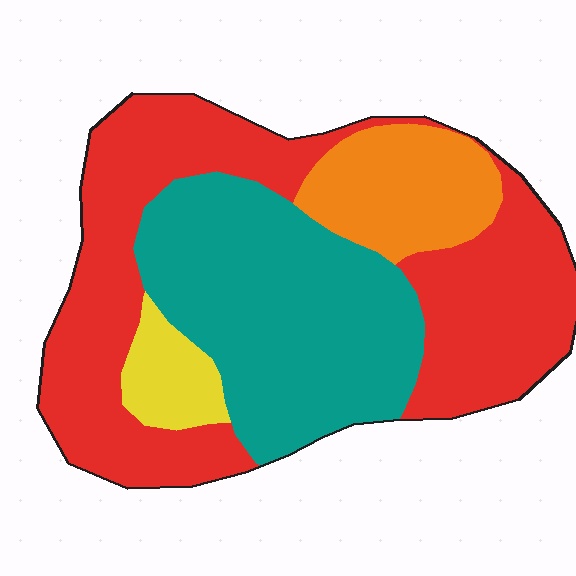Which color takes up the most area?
Red, at roughly 45%.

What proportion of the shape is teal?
Teal takes up about one third (1/3) of the shape.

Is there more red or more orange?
Red.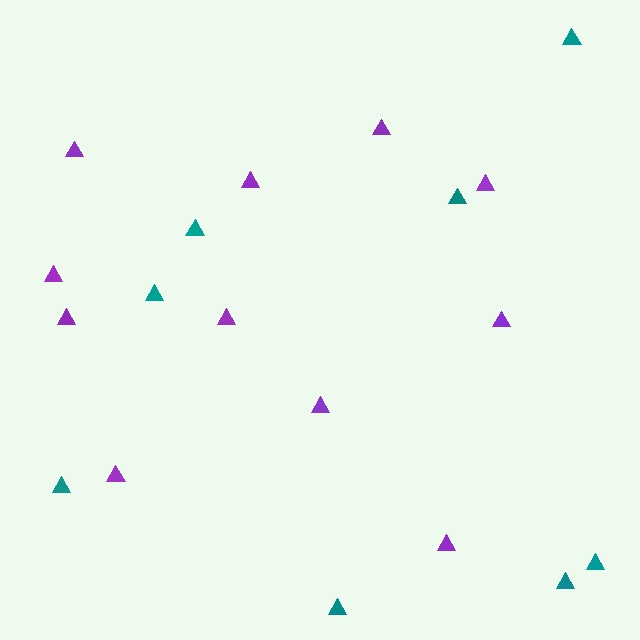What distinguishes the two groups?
There are 2 groups: one group of teal triangles (8) and one group of purple triangles (11).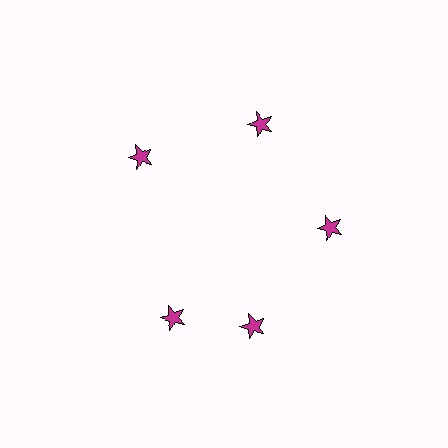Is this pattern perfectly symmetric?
No. The 5 magenta stars are arranged in a ring, but one element near the 8 o'clock position is rotated out of alignment along the ring, breaking the 5-fold rotational symmetry.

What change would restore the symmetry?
The symmetry would be restored by rotating it back into even spacing with its neighbors so that all 5 stars sit at equal angles and equal distance from the center.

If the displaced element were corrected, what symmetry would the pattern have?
It would have 5-fold rotational symmetry — the pattern would map onto itself every 72 degrees.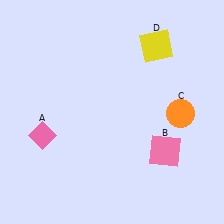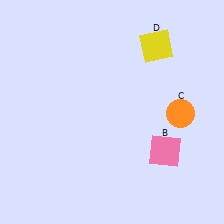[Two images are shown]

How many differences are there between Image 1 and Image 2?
There is 1 difference between the two images.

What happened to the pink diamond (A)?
The pink diamond (A) was removed in Image 2. It was in the bottom-left area of Image 1.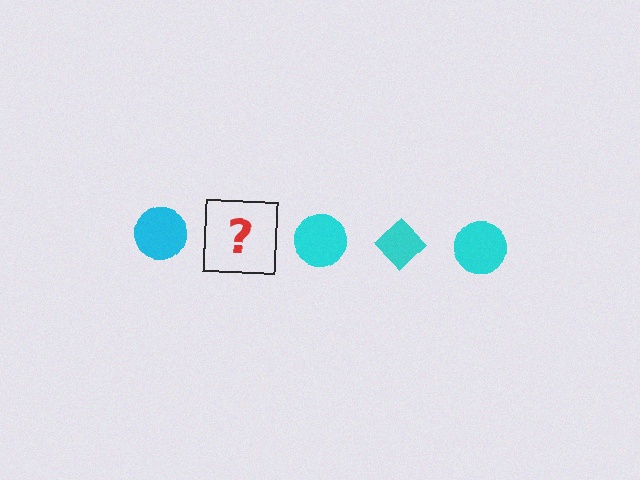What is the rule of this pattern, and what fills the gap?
The rule is that the pattern cycles through circle, diamond shapes in cyan. The gap should be filled with a cyan diamond.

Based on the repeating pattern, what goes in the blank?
The blank should be a cyan diamond.